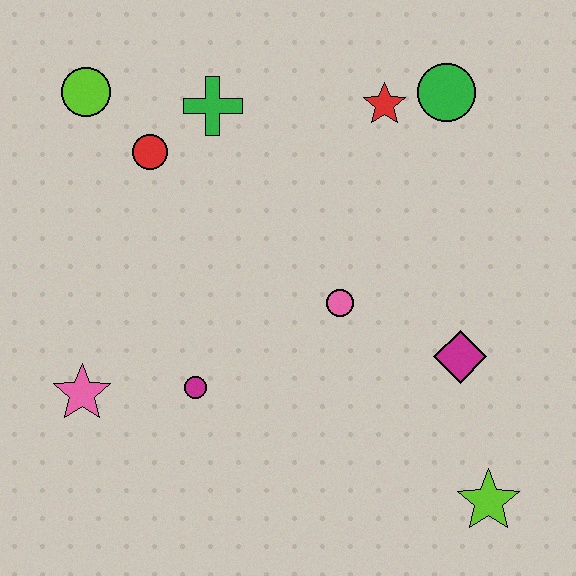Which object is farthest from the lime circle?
The lime star is farthest from the lime circle.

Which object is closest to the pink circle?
The magenta diamond is closest to the pink circle.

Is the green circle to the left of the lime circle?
No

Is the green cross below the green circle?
Yes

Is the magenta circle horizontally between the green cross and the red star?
No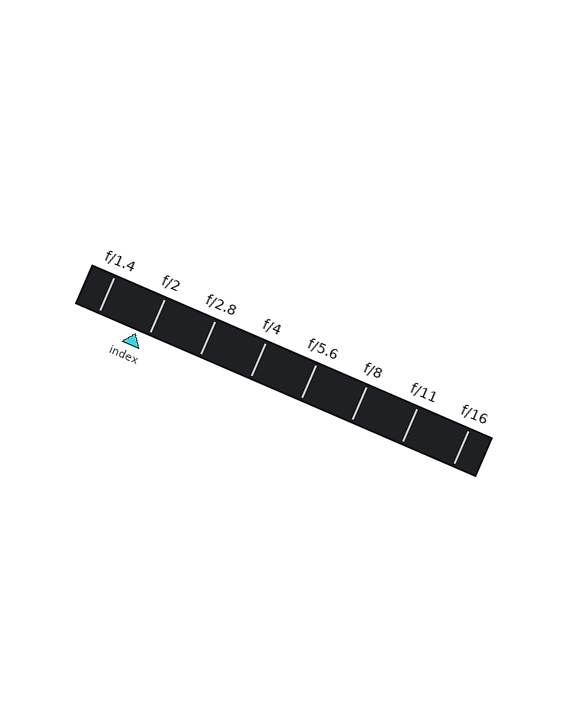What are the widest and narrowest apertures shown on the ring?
The widest aperture shown is f/1.4 and the narrowest is f/16.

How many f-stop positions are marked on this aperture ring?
There are 8 f-stop positions marked.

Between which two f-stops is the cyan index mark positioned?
The index mark is between f/1.4 and f/2.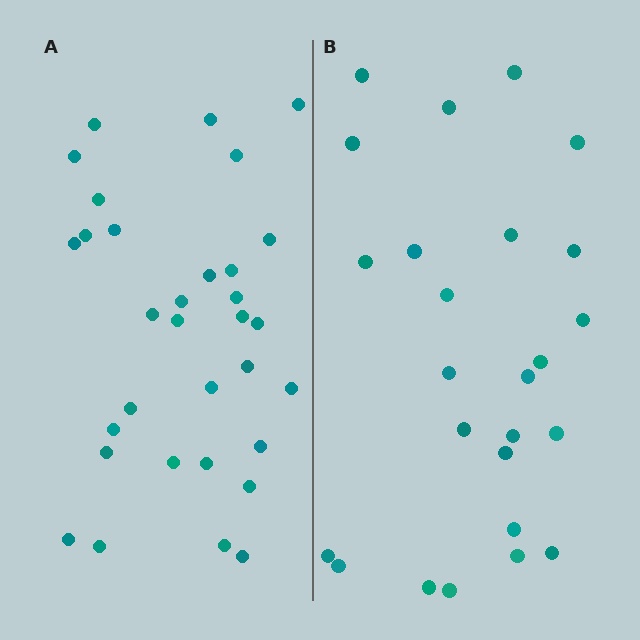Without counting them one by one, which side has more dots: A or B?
Region A (the left region) has more dots.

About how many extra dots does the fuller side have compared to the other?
Region A has roughly 8 or so more dots than region B.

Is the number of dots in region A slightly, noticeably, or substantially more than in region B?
Region A has noticeably more, but not dramatically so. The ratio is roughly 1.3 to 1.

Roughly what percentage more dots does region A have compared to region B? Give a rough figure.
About 30% more.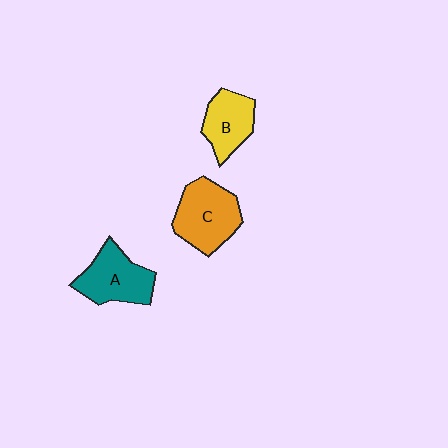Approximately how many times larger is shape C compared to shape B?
Approximately 1.4 times.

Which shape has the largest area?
Shape C (orange).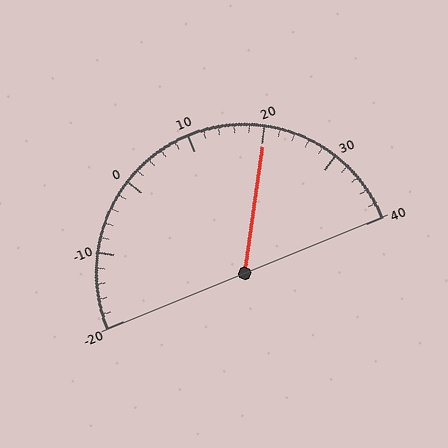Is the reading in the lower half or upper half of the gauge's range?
The reading is in the upper half of the range (-20 to 40).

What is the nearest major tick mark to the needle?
The nearest major tick mark is 20.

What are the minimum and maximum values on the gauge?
The gauge ranges from -20 to 40.